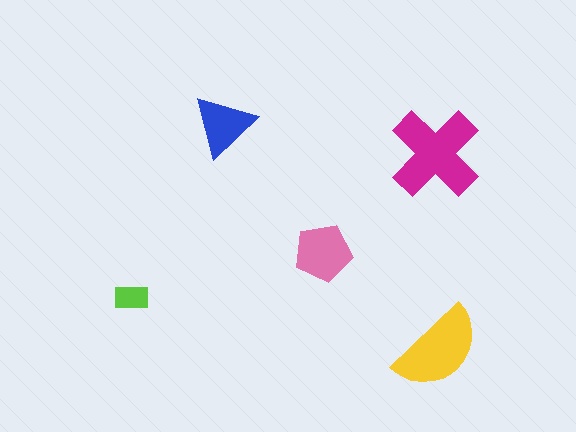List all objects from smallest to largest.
The lime rectangle, the blue triangle, the pink pentagon, the yellow semicircle, the magenta cross.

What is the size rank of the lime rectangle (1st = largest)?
5th.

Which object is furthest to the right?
The yellow semicircle is rightmost.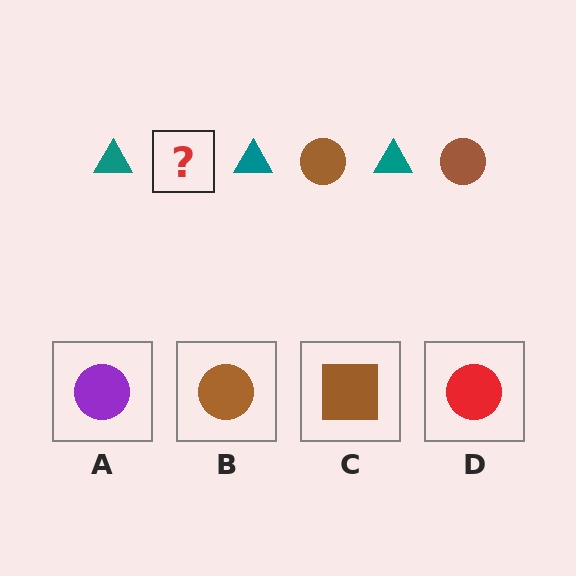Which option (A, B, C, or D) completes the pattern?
B.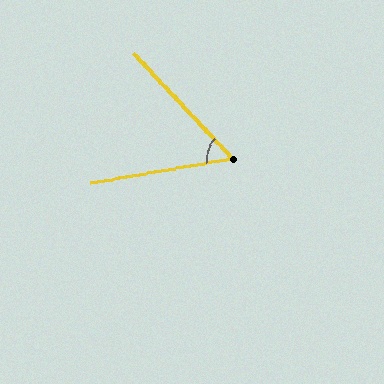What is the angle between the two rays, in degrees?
Approximately 56 degrees.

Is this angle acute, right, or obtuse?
It is acute.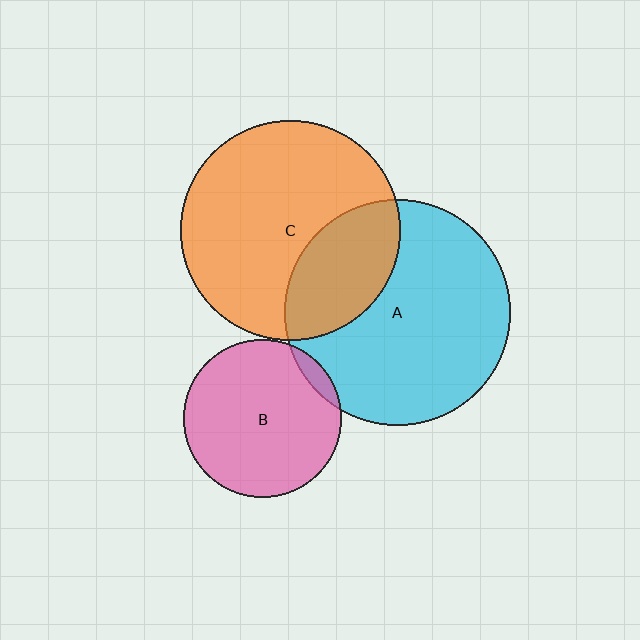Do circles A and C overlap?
Yes.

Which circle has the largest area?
Circle A (cyan).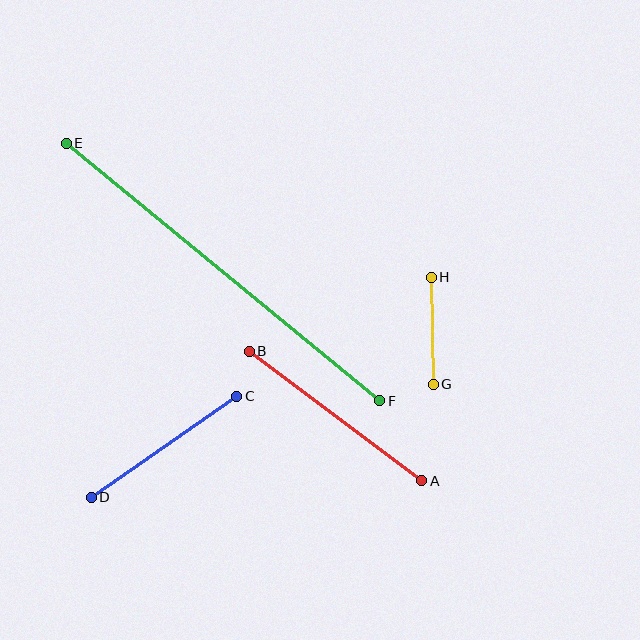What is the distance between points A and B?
The distance is approximately 216 pixels.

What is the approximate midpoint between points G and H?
The midpoint is at approximately (432, 331) pixels.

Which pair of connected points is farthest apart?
Points E and F are farthest apart.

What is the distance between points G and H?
The distance is approximately 107 pixels.